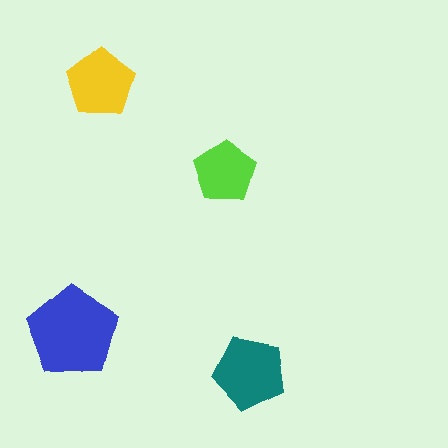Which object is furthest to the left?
The blue pentagon is leftmost.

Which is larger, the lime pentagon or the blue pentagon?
The blue one.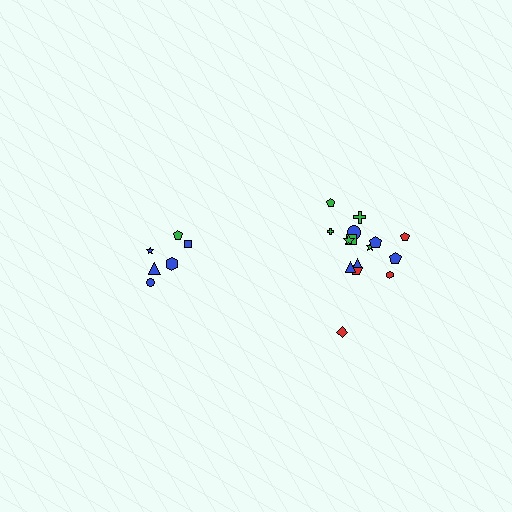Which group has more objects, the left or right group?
The right group.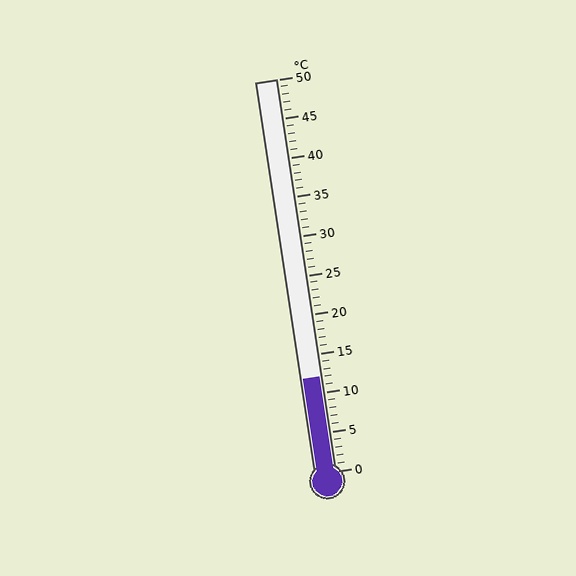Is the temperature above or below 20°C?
The temperature is below 20°C.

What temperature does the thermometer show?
The thermometer shows approximately 12°C.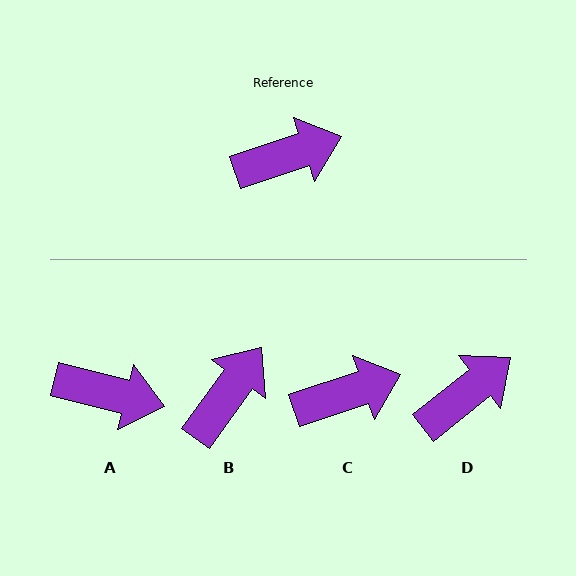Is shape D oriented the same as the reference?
No, it is off by about 20 degrees.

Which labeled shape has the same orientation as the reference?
C.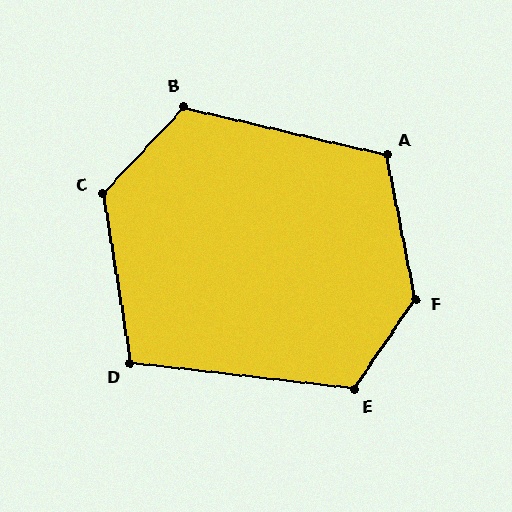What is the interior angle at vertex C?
Approximately 128 degrees (obtuse).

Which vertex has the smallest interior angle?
D, at approximately 106 degrees.